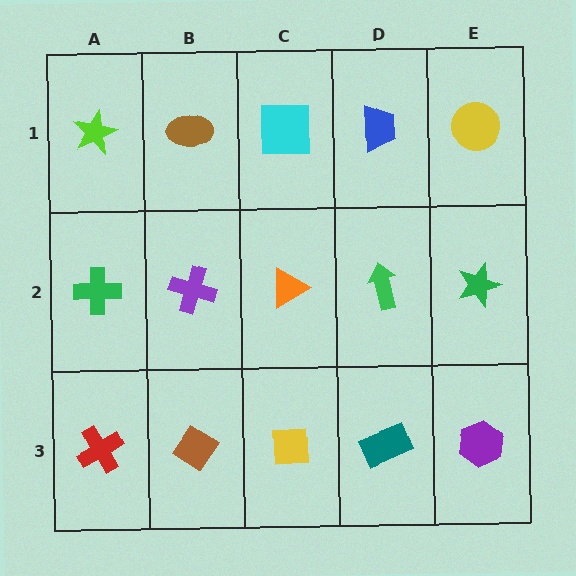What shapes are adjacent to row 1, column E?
A green star (row 2, column E), a blue trapezoid (row 1, column D).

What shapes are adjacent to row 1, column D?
A green arrow (row 2, column D), a cyan square (row 1, column C), a yellow circle (row 1, column E).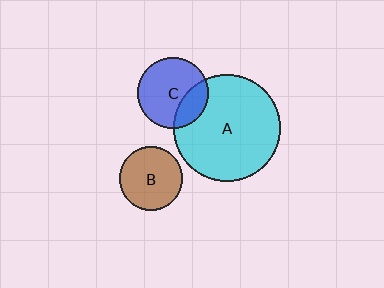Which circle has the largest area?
Circle A (cyan).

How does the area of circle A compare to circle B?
Approximately 2.8 times.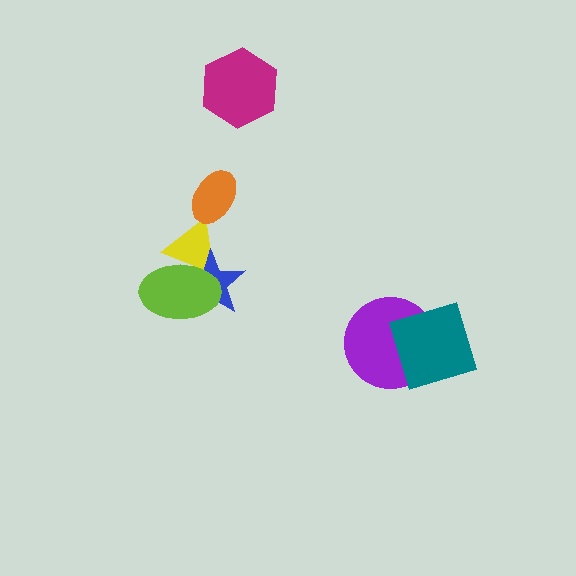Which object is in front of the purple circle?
The teal diamond is in front of the purple circle.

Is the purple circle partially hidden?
Yes, it is partially covered by another shape.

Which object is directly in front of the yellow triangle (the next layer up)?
The blue star is directly in front of the yellow triangle.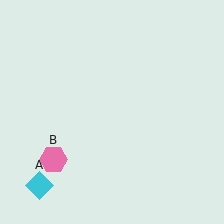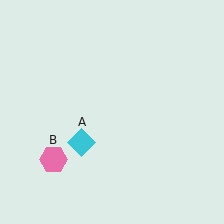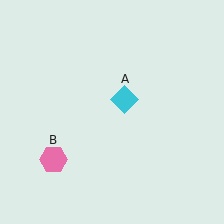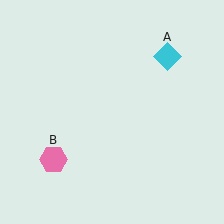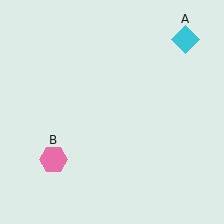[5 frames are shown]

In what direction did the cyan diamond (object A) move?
The cyan diamond (object A) moved up and to the right.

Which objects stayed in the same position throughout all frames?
Pink hexagon (object B) remained stationary.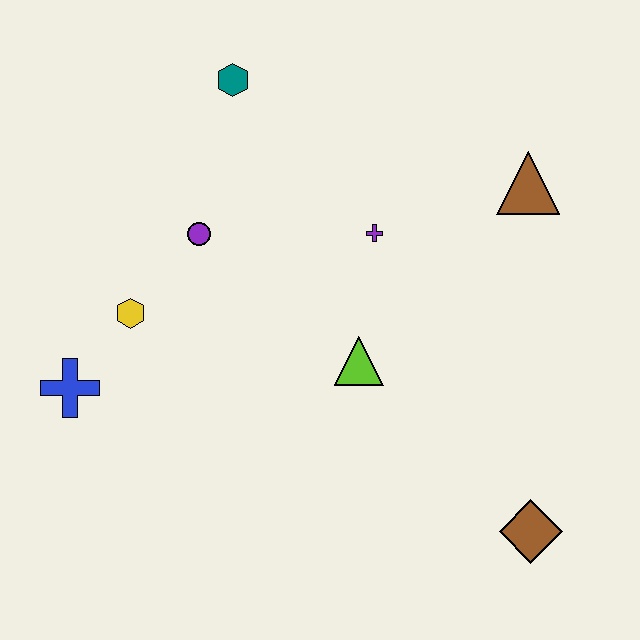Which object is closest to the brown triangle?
The purple cross is closest to the brown triangle.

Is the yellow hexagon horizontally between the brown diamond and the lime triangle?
No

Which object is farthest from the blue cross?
The brown triangle is farthest from the blue cross.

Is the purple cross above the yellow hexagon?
Yes